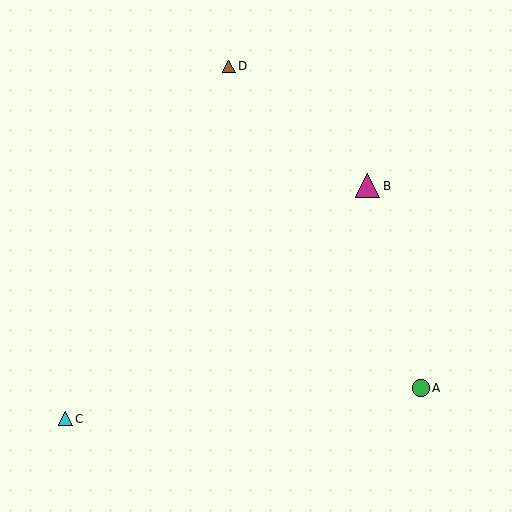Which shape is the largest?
The magenta triangle (labeled B) is the largest.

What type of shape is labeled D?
Shape D is a brown triangle.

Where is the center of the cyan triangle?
The center of the cyan triangle is at (65, 419).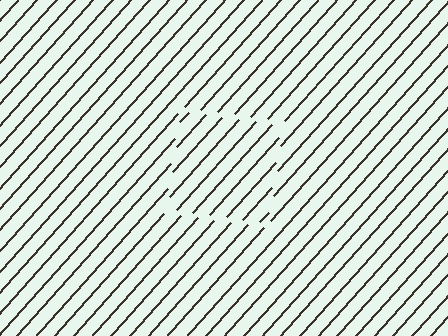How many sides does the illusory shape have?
4 sides — the line-ends trace a square.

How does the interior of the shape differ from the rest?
The interior of the shape contains the same grating, shifted by half a period — the contour is defined by the phase discontinuity where line-ends from the inner and outer gratings abut.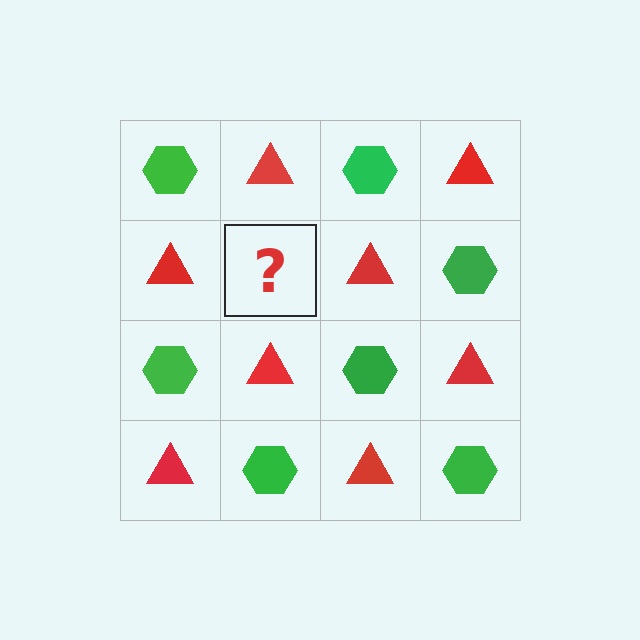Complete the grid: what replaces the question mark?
The question mark should be replaced with a green hexagon.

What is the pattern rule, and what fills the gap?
The rule is that it alternates green hexagon and red triangle in a checkerboard pattern. The gap should be filled with a green hexagon.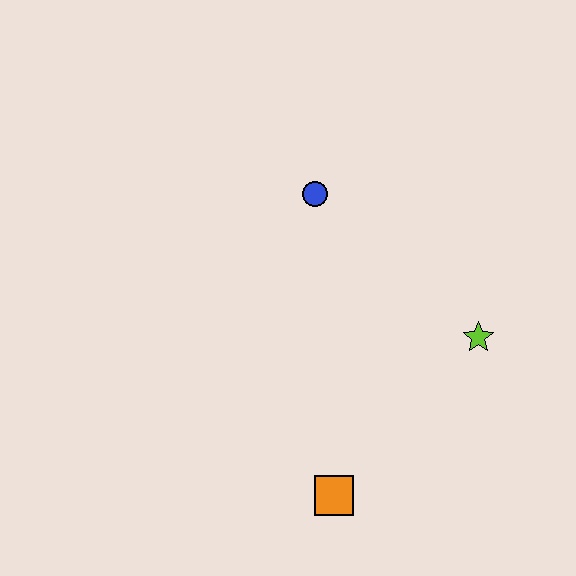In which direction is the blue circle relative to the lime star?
The blue circle is to the left of the lime star.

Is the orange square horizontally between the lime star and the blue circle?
Yes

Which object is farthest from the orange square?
The blue circle is farthest from the orange square.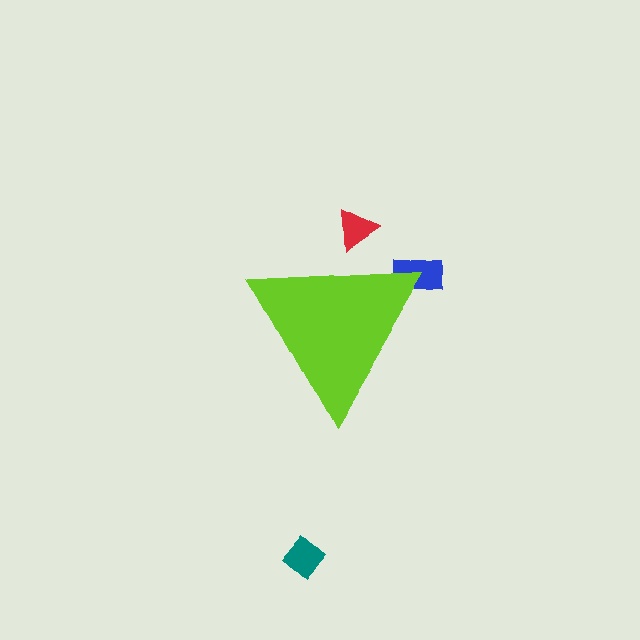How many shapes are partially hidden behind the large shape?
2 shapes are partially hidden.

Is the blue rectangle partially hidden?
Yes, the blue rectangle is partially hidden behind the lime triangle.